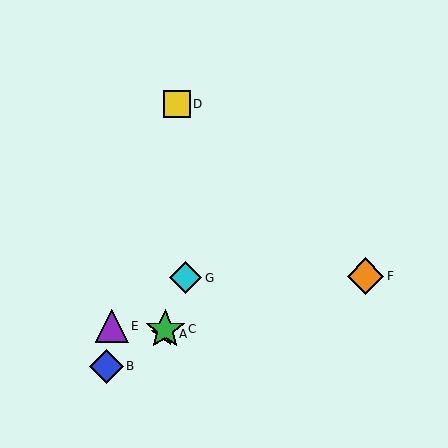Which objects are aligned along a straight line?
Objects A, C, G are aligned along a straight line.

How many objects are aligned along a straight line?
3 objects (A, C, G) are aligned along a straight line.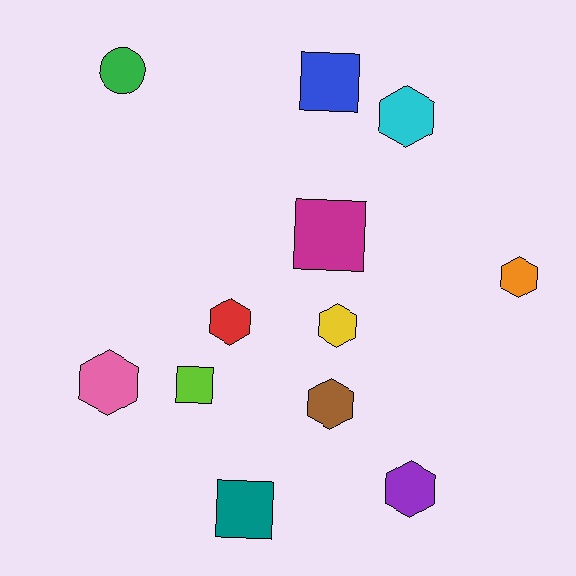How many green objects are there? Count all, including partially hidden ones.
There is 1 green object.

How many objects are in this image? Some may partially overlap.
There are 12 objects.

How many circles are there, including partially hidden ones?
There is 1 circle.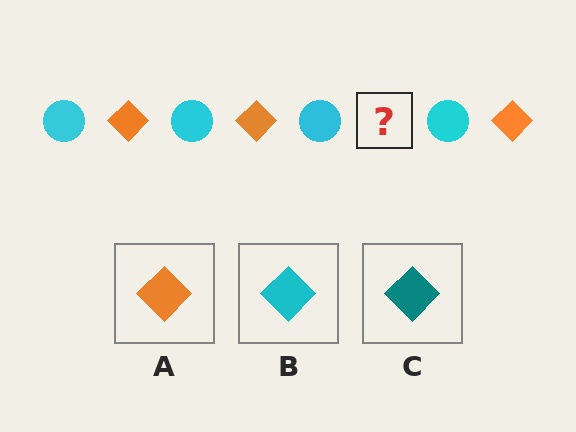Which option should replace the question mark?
Option A.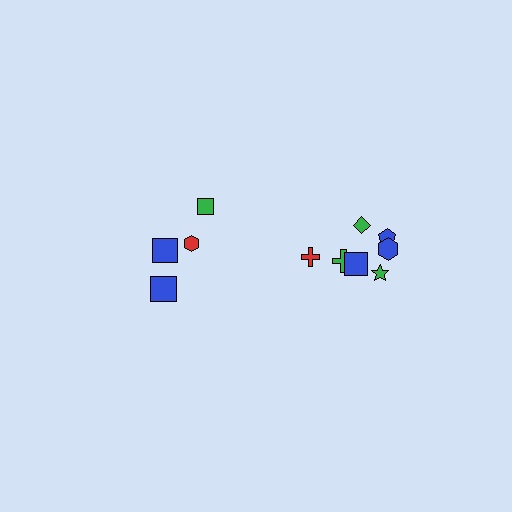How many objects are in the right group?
There are 7 objects.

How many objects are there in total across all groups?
There are 11 objects.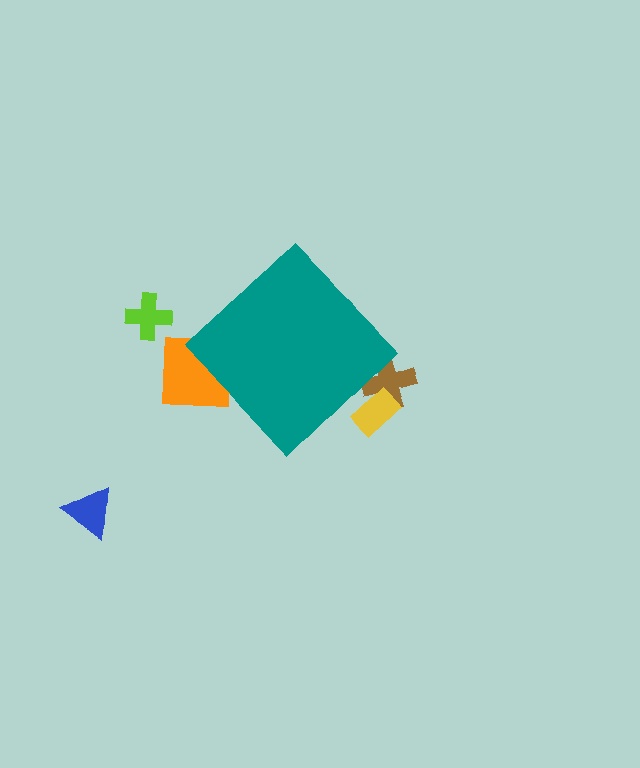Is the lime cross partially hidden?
No, the lime cross is fully visible.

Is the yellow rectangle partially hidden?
Yes, the yellow rectangle is partially hidden behind the teal diamond.